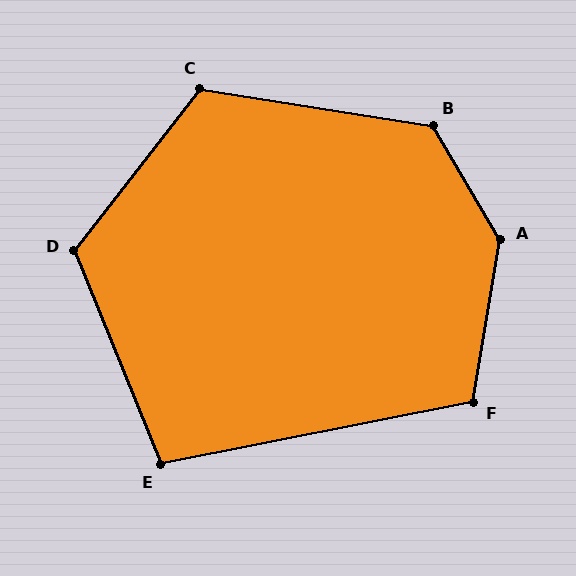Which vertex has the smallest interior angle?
E, at approximately 101 degrees.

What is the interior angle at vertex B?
Approximately 129 degrees (obtuse).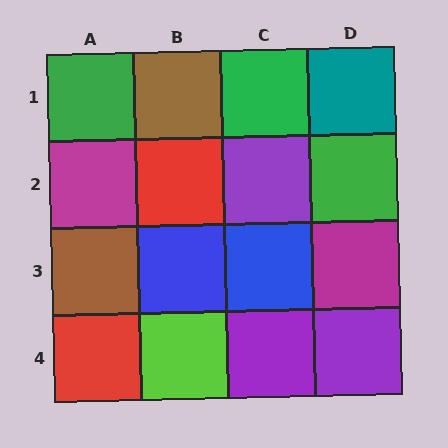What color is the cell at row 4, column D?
Purple.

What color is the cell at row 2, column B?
Red.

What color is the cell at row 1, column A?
Green.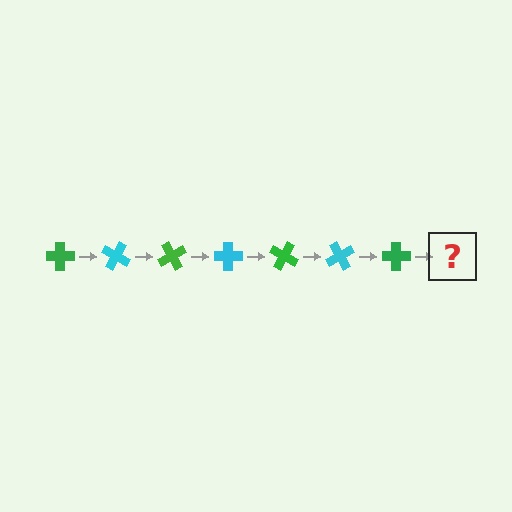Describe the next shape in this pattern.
It should be a cyan cross, rotated 210 degrees from the start.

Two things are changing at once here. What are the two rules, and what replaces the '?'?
The two rules are that it rotates 30 degrees each step and the color cycles through green and cyan. The '?' should be a cyan cross, rotated 210 degrees from the start.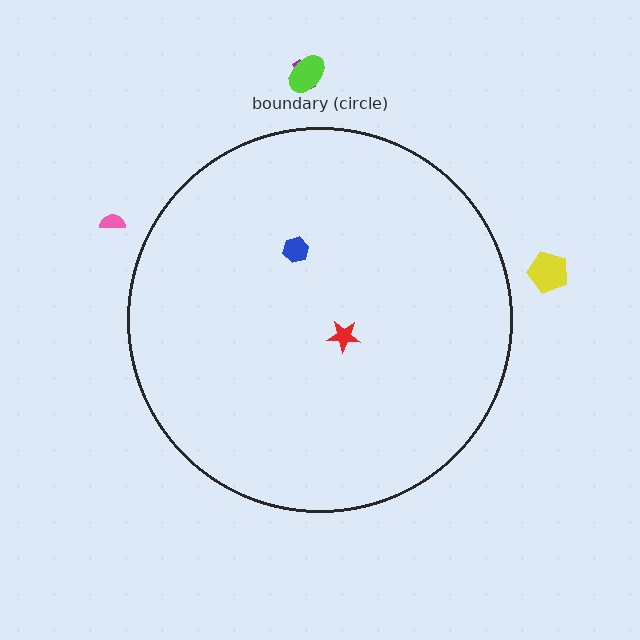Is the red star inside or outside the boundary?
Inside.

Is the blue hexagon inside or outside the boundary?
Inside.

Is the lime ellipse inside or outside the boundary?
Outside.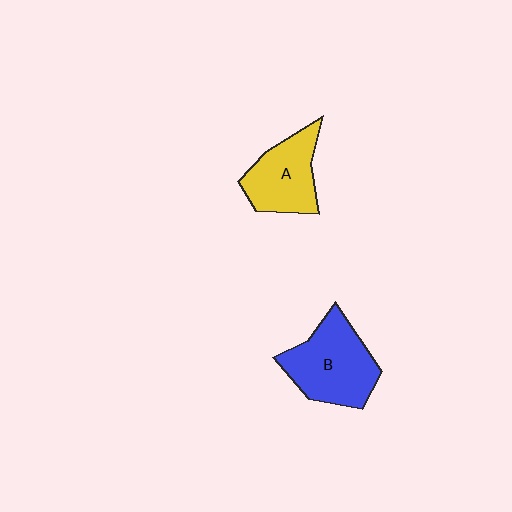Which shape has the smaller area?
Shape A (yellow).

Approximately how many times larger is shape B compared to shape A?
Approximately 1.3 times.